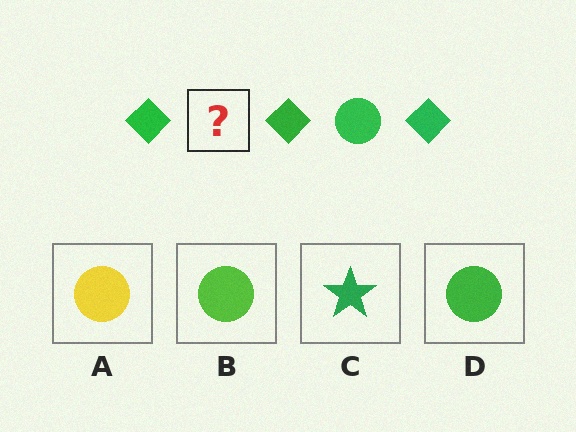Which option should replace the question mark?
Option D.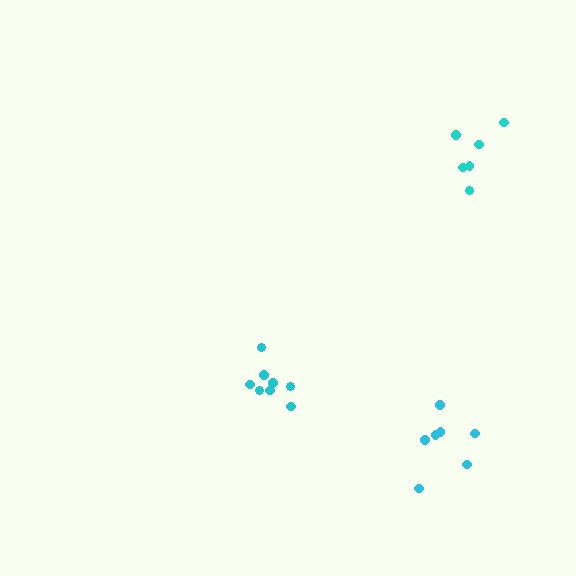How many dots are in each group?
Group 1: 7 dots, Group 2: 8 dots, Group 3: 6 dots (21 total).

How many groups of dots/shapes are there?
There are 3 groups.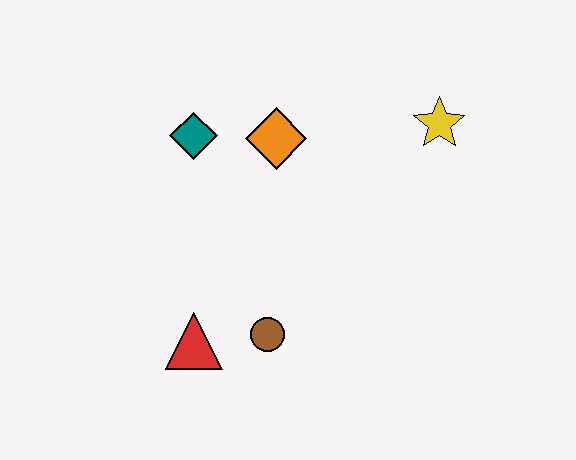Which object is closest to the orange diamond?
The teal diamond is closest to the orange diamond.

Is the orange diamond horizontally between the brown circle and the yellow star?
Yes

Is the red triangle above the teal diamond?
No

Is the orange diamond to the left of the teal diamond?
No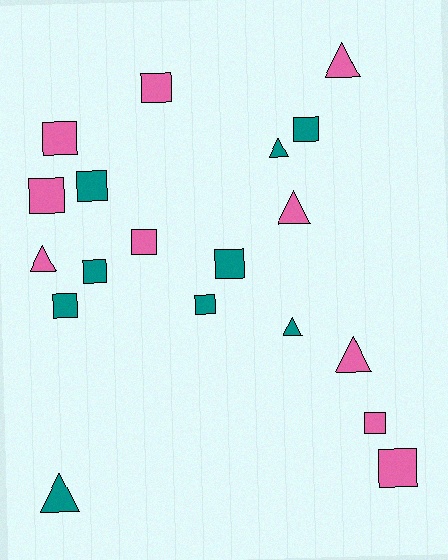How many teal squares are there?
There are 6 teal squares.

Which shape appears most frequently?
Square, with 12 objects.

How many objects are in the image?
There are 19 objects.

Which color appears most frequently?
Pink, with 10 objects.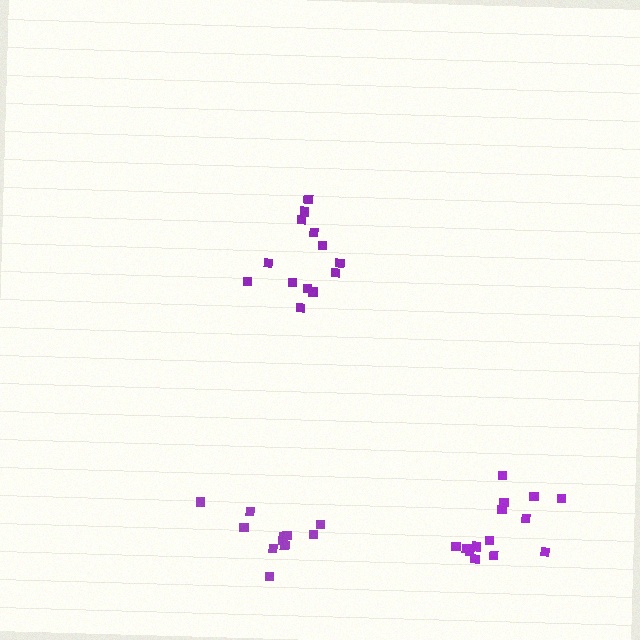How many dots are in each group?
Group 1: 11 dots, Group 2: 13 dots, Group 3: 14 dots (38 total).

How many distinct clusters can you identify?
There are 3 distinct clusters.